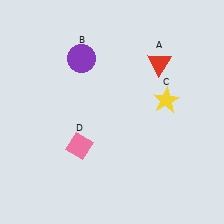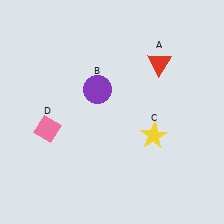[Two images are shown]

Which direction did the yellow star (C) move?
The yellow star (C) moved down.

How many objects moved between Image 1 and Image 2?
3 objects moved between the two images.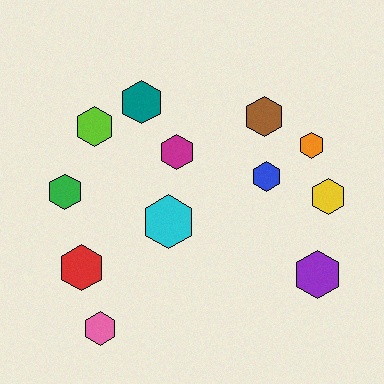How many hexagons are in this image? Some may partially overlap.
There are 12 hexagons.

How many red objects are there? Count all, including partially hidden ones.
There is 1 red object.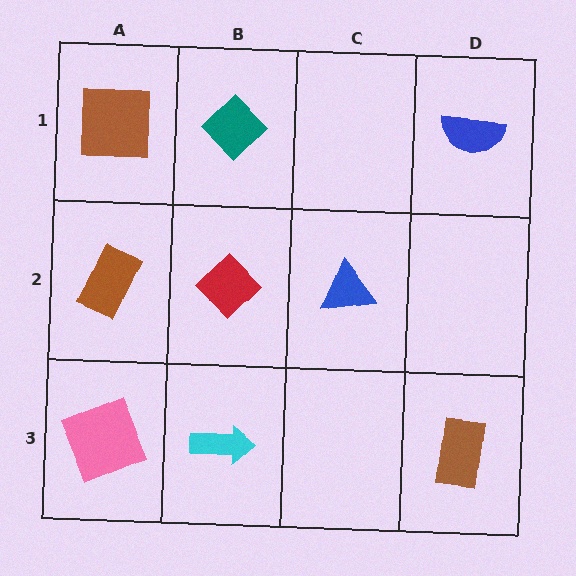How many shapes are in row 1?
3 shapes.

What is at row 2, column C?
A blue triangle.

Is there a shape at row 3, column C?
No, that cell is empty.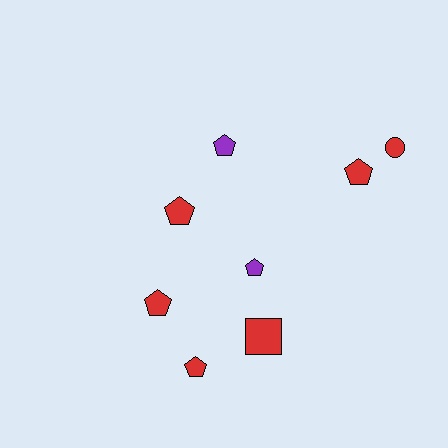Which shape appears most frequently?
Pentagon, with 6 objects.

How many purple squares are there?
There are no purple squares.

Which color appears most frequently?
Red, with 6 objects.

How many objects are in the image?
There are 8 objects.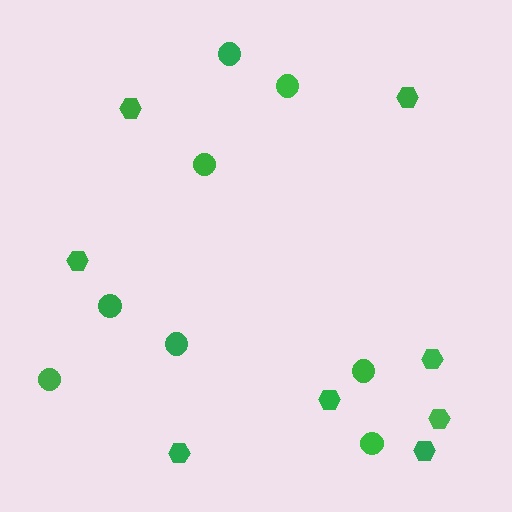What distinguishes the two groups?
There are 2 groups: one group of hexagons (8) and one group of circles (8).